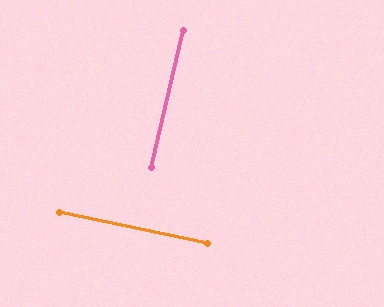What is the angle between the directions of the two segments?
Approximately 89 degrees.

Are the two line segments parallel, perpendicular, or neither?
Perpendicular — they meet at approximately 89°.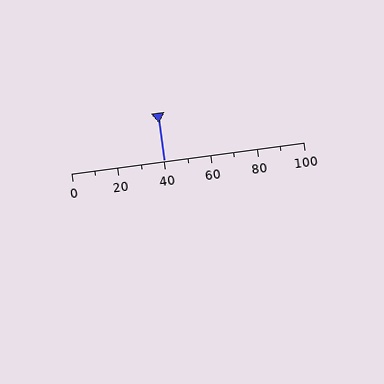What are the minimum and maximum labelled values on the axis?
The axis runs from 0 to 100.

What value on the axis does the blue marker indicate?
The marker indicates approximately 40.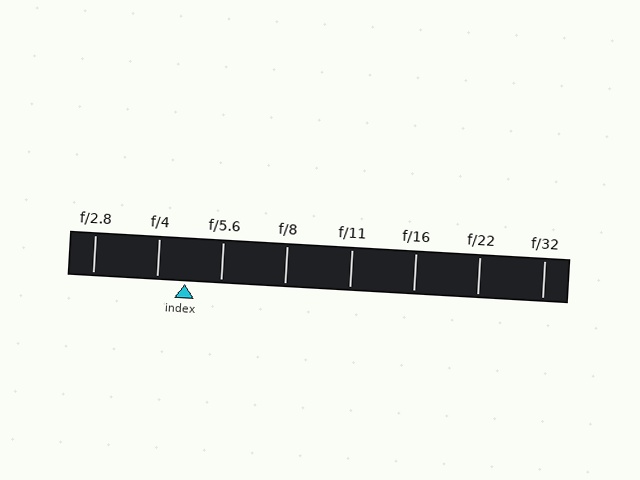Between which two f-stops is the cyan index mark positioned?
The index mark is between f/4 and f/5.6.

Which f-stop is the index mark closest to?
The index mark is closest to f/4.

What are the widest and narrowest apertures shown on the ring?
The widest aperture shown is f/2.8 and the narrowest is f/32.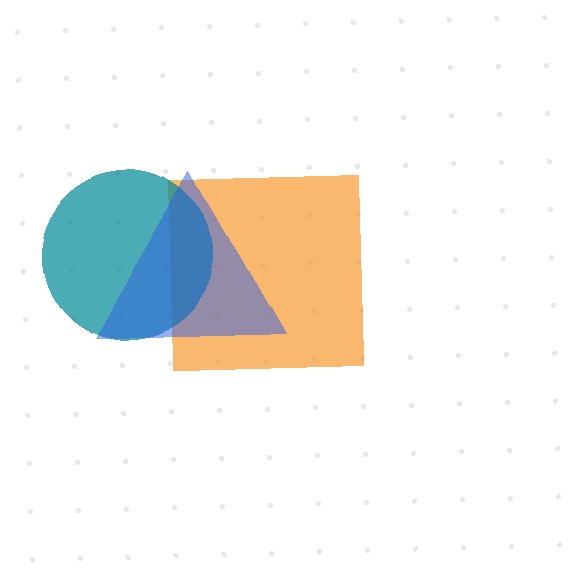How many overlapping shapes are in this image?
There are 3 overlapping shapes in the image.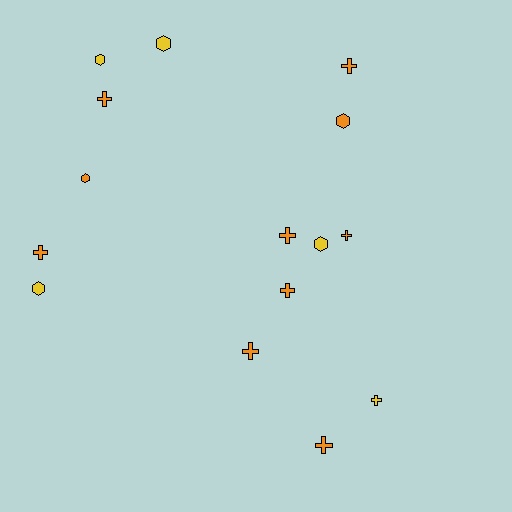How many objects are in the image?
There are 15 objects.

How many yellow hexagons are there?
There are 4 yellow hexagons.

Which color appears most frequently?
Orange, with 10 objects.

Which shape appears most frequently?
Cross, with 9 objects.